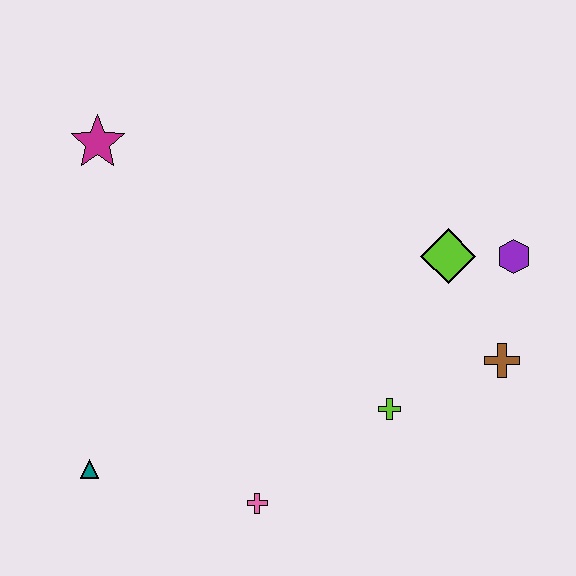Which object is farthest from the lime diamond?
The teal triangle is farthest from the lime diamond.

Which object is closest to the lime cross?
The brown cross is closest to the lime cross.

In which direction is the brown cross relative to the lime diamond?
The brown cross is below the lime diamond.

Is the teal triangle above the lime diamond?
No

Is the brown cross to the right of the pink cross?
Yes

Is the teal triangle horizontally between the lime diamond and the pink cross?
No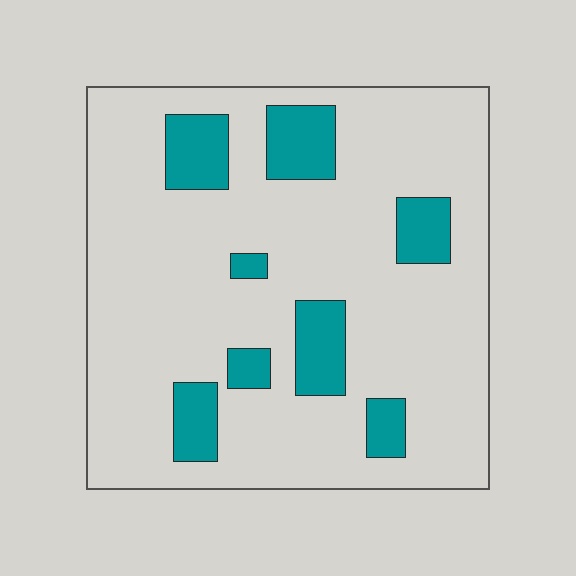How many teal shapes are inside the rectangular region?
8.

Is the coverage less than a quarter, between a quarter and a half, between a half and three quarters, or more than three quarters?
Less than a quarter.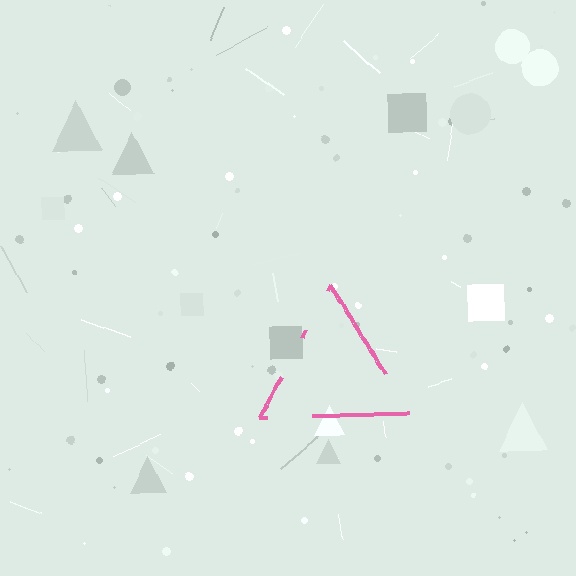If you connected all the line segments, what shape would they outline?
They would outline a triangle.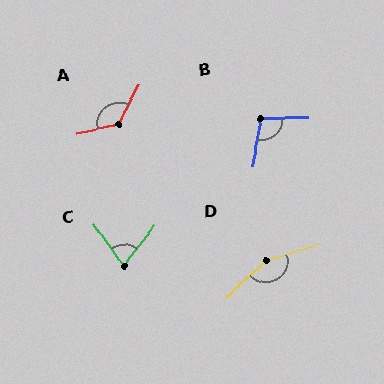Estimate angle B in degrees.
Approximately 101 degrees.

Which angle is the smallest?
C, at approximately 74 degrees.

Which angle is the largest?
D, at approximately 153 degrees.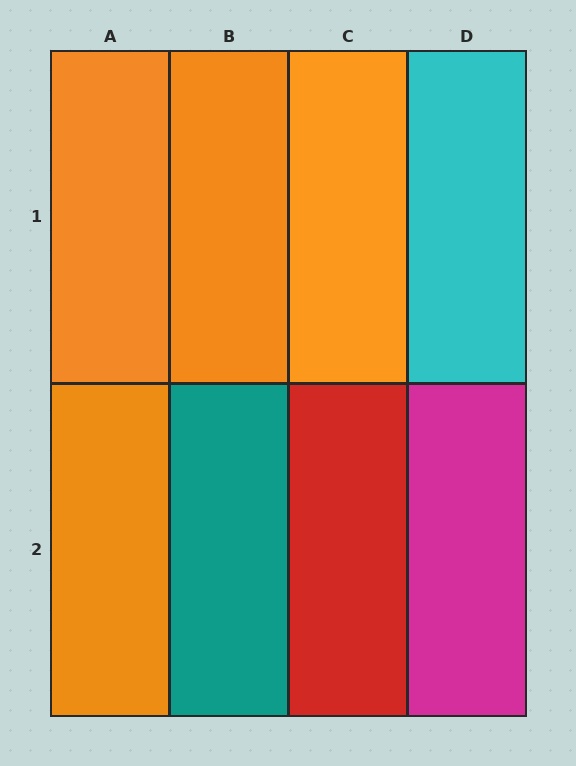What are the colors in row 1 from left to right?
Orange, orange, orange, cyan.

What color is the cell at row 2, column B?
Teal.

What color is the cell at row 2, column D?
Magenta.